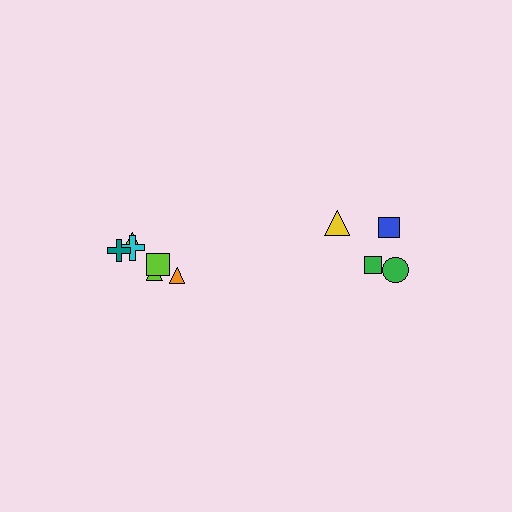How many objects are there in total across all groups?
There are 10 objects.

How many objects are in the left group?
There are 6 objects.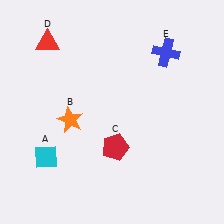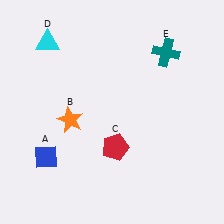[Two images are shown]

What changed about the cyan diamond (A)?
In Image 1, A is cyan. In Image 2, it changed to blue.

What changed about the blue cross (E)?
In Image 1, E is blue. In Image 2, it changed to teal.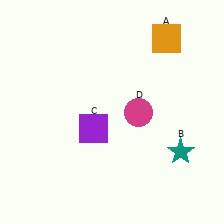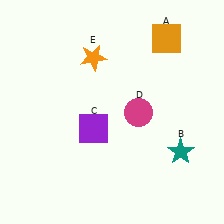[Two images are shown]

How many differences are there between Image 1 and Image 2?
There is 1 difference between the two images.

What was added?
An orange star (E) was added in Image 2.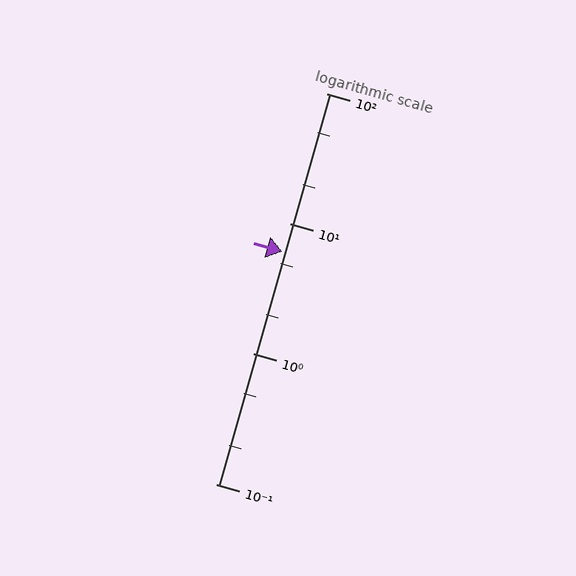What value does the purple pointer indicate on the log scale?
The pointer indicates approximately 6.1.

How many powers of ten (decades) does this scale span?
The scale spans 3 decades, from 0.1 to 100.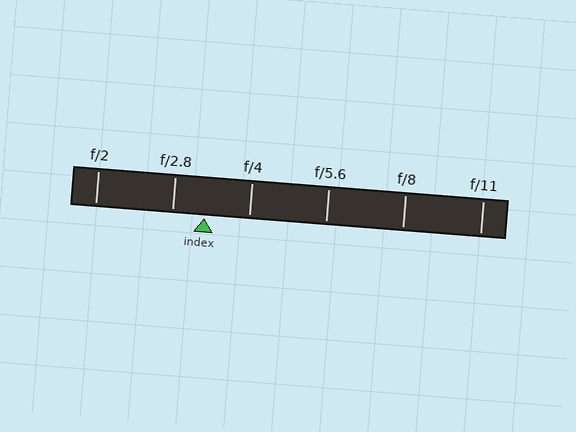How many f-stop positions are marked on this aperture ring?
There are 6 f-stop positions marked.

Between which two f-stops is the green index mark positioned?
The index mark is between f/2.8 and f/4.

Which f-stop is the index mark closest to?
The index mark is closest to f/2.8.